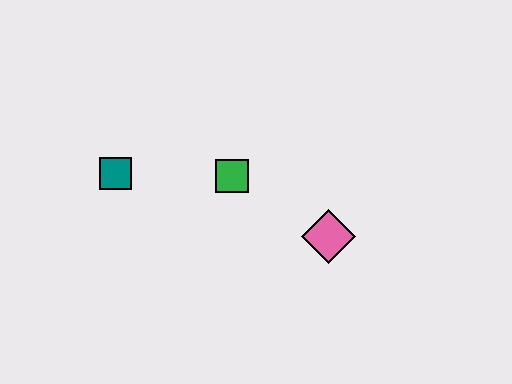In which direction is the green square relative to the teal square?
The green square is to the right of the teal square.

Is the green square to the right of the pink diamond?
No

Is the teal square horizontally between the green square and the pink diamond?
No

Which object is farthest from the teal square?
The pink diamond is farthest from the teal square.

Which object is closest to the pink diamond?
The green square is closest to the pink diamond.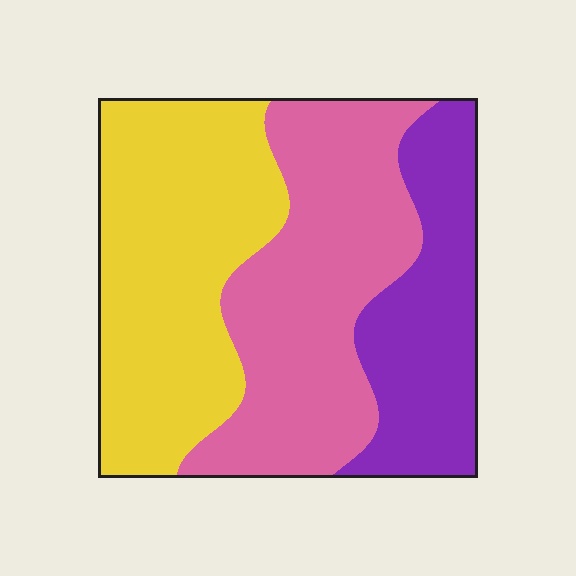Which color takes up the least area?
Purple, at roughly 25%.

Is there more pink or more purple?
Pink.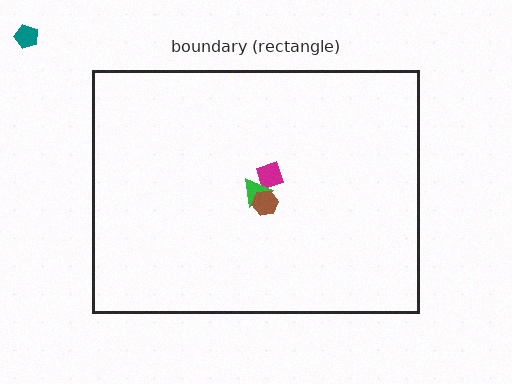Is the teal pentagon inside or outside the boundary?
Outside.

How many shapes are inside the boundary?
3 inside, 1 outside.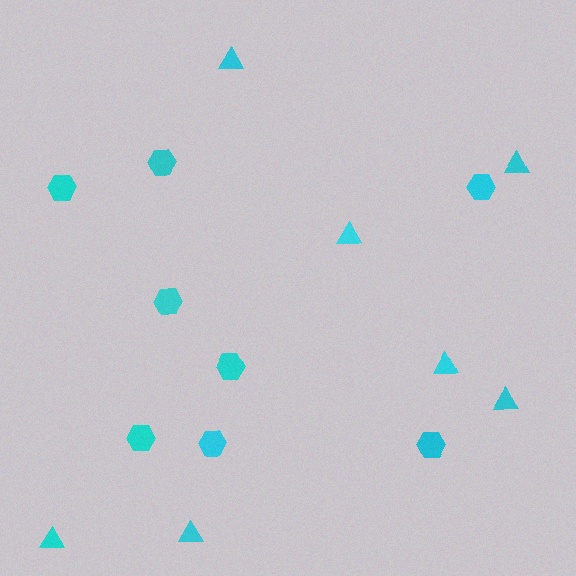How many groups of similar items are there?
There are 2 groups: one group of hexagons (8) and one group of triangles (7).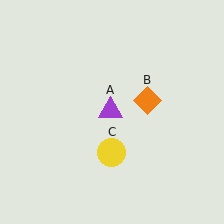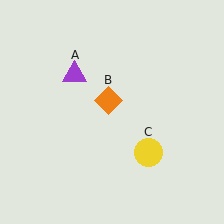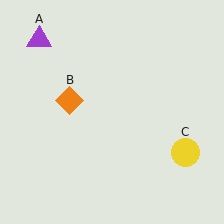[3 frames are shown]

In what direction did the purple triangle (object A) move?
The purple triangle (object A) moved up and to the left.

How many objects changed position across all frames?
3 objects changed position: purple triangle (object A), orange diamond (object B), yellow circle (object C).